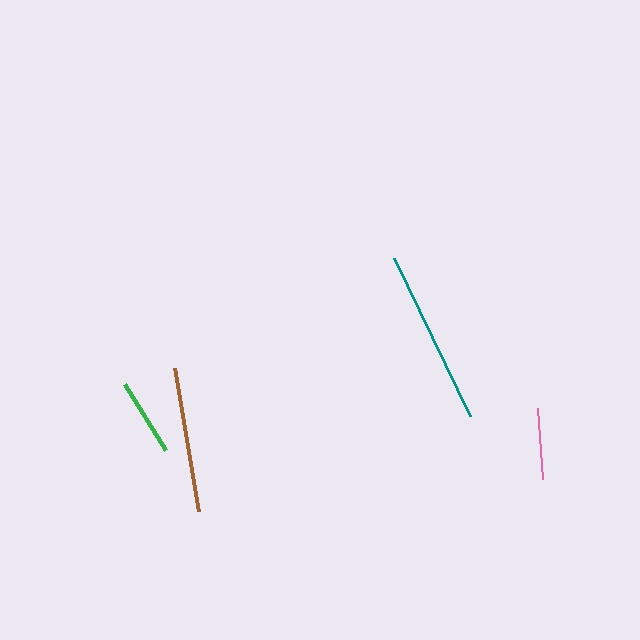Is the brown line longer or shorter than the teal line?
The teal line is longer than the brown line.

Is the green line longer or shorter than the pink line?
The green line is longer than the pink line.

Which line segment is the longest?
The teal line is the longest at approximately 176 pixels.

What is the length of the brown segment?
The brown segment is approximately 145 pixels long.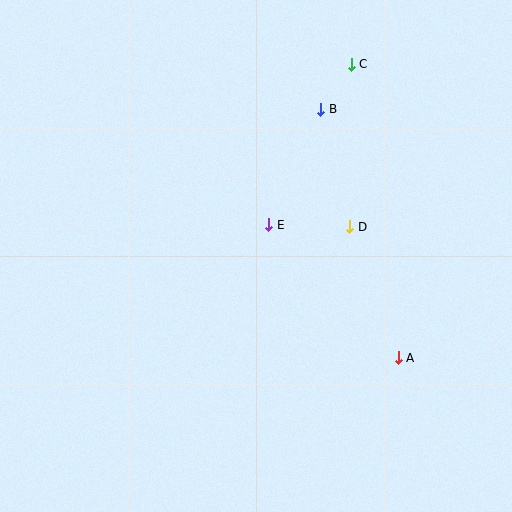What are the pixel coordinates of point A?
Point A is at (398, 358).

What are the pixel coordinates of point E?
Point E is at (269, 225).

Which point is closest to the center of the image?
Point E at (269, 225) is closest to the center.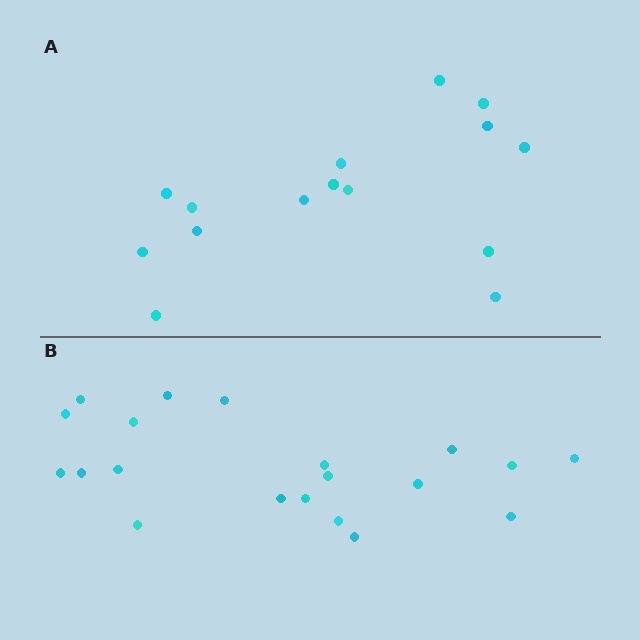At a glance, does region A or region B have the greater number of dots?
Region B (the bottom region) has more dots.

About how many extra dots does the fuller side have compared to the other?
Region B has about 5 more dots than region A.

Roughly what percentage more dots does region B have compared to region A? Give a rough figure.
About 35% more.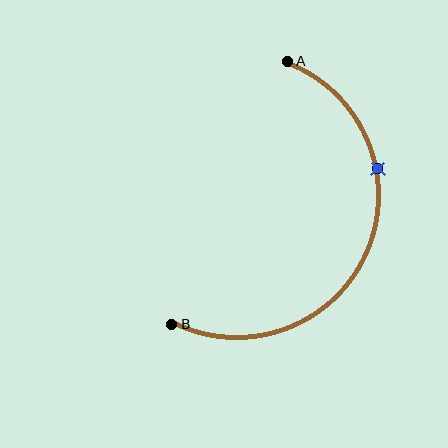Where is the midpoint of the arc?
The arc midpoint is the point on the curve farthest from the straight line joining A and B. It sits to the right of that line.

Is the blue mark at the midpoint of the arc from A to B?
No. The blue mark lies on the arc but is closer to endpoint A. The arc midpoint would be at the point on the curve equidistant along the arc from both A and B.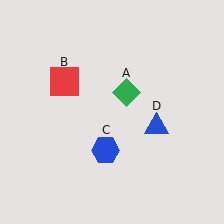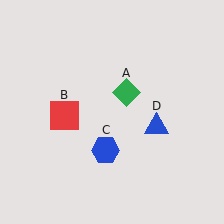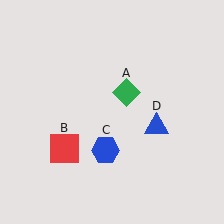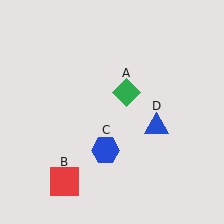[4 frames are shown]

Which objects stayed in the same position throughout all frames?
Green diamond (object A) and blue hexagon (object C) and blue triangle (object D) remained stationary.